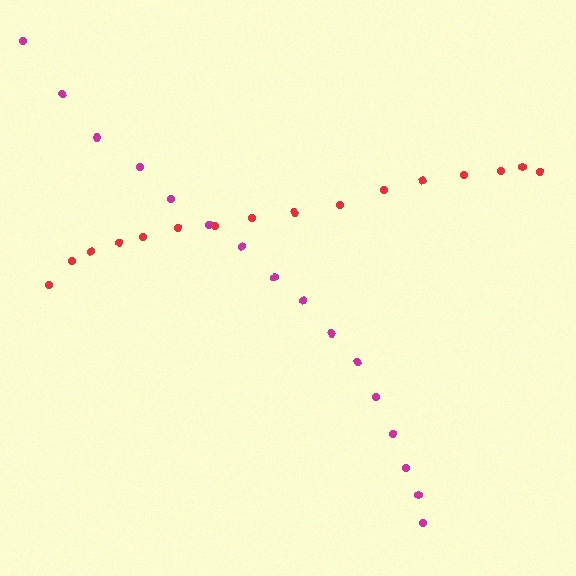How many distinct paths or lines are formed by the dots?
There are 2 distinct paths.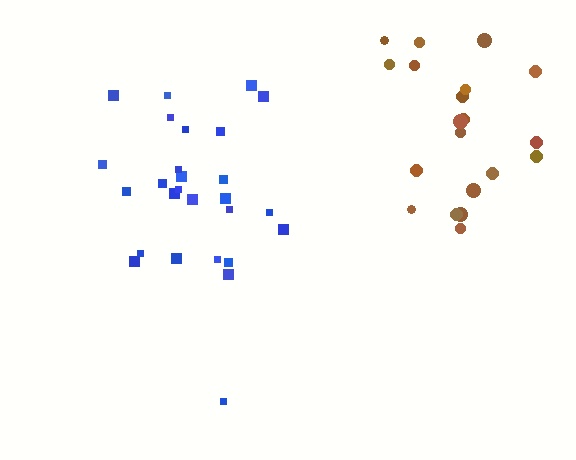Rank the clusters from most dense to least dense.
blue, brown.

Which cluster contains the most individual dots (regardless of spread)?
Blue (27).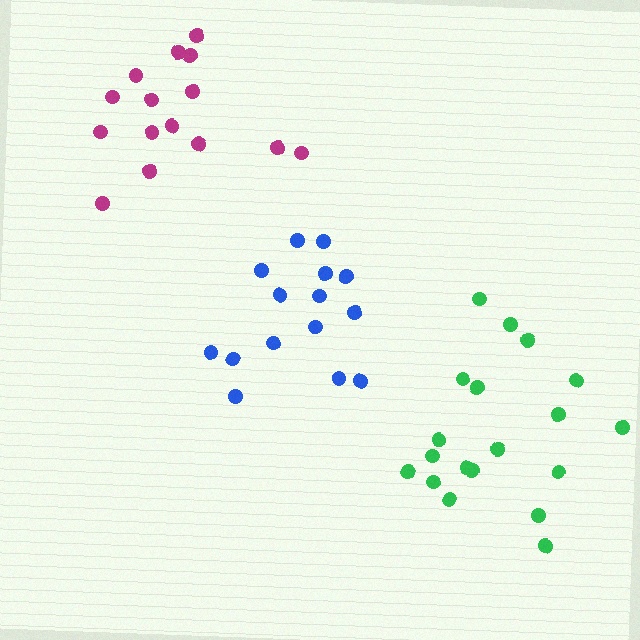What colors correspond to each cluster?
The clusters are colored: blue, green, magenta.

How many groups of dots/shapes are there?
There are 3 groups.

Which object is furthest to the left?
The magenta cluster is leftmost.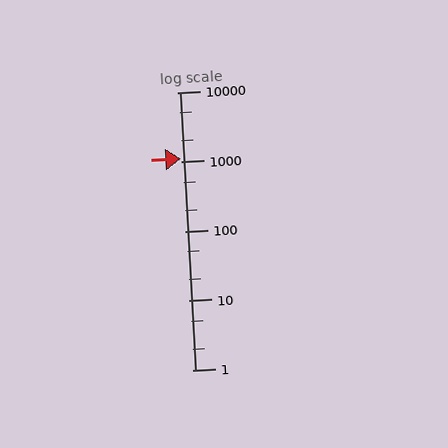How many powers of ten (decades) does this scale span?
The scale spans 4 decades, from 1 to 10000.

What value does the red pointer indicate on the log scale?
The pointer indicates approximately 1100.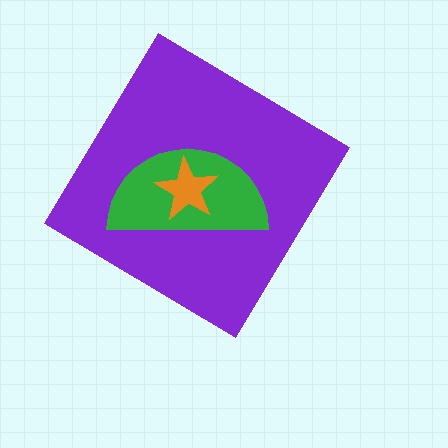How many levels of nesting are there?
3.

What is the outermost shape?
The purple diamond.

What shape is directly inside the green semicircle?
The orange star.